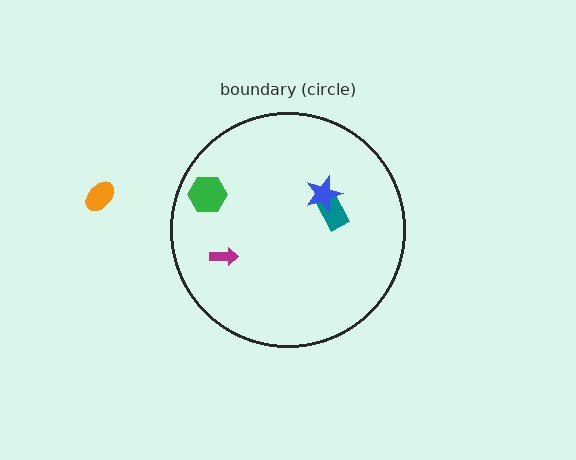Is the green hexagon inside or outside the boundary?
Inside.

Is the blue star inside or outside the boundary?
Inside.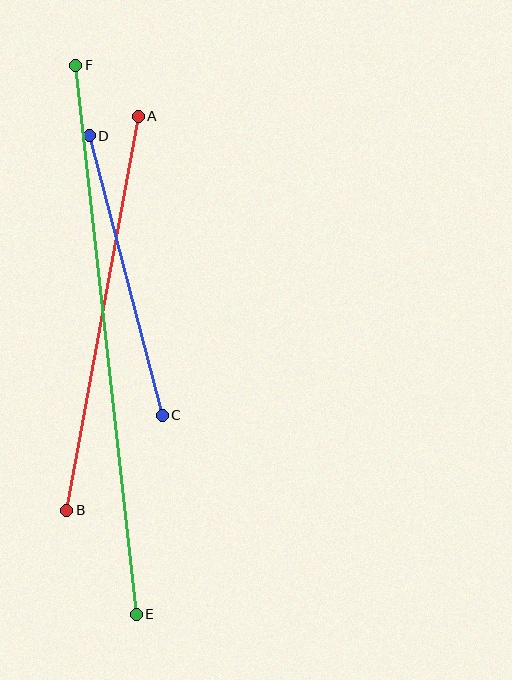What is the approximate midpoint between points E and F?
The midpoint is at approximately (106, 340) pixels.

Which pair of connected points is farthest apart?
Points E and F are farthest apart.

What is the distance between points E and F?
The distance is approximately 553 pixels.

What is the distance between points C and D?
The distance is approximately 289 pixels.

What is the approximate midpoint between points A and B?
The midpoint is at approximately (103, 313) pixels.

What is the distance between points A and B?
The distance is approximately 401 pixels.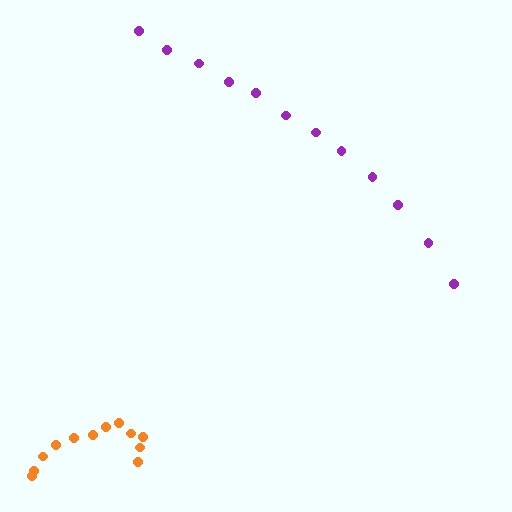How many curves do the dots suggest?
There are 2 distinct paths.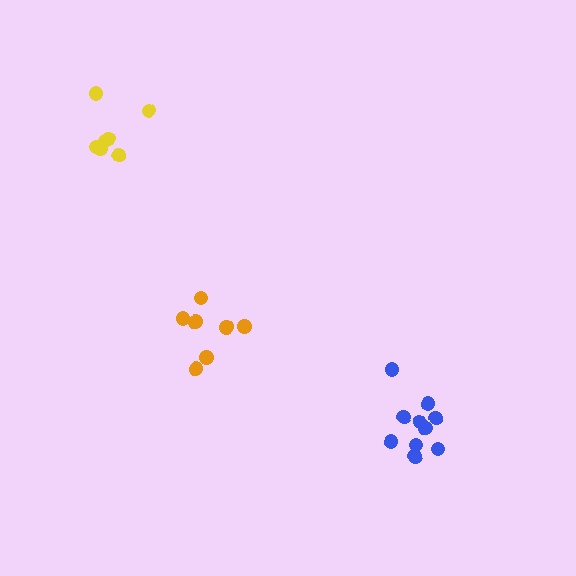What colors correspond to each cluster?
The clusters are colored: orange, yellow, blue.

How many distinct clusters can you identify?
There are 3 distinct clusters.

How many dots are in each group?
Group 1: 7 dots, Group 2: 7 dots, Group 3: 10 dots (24 total).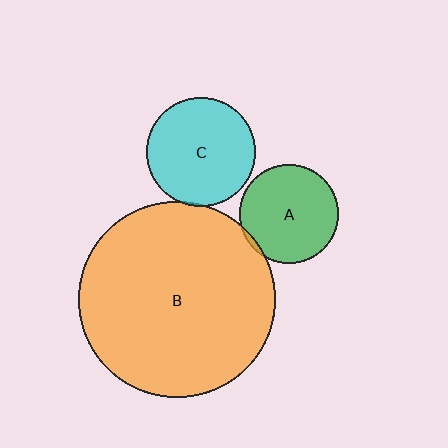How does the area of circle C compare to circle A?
Approximately 1.2 times.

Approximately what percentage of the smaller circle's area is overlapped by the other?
Approximately 5%.